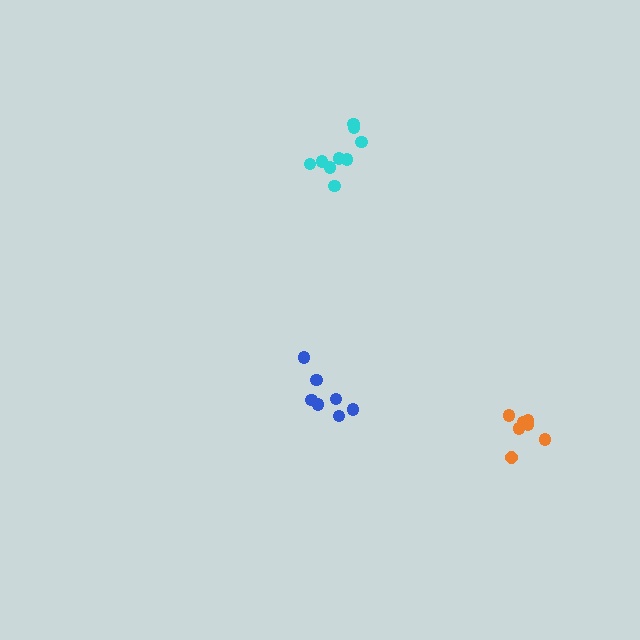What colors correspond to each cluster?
The clusters are colored: orange, cyan, blue.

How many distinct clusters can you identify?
There are 3 distinct clusters.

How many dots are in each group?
Group 1: 7 dots, Group 2: 9 dots, Group 3: 7 dots (23 total).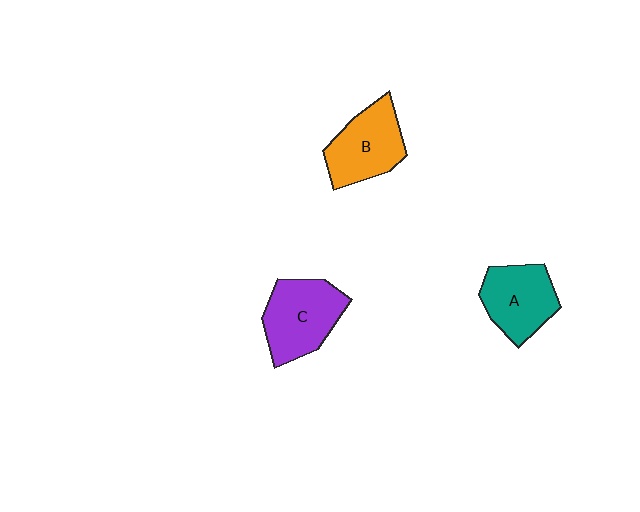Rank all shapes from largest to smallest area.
From largest to smallest: C (purple), B (orange), A (teal).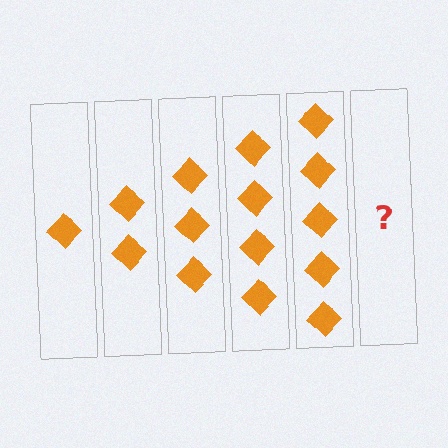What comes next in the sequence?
The next element should be 6 diamonds.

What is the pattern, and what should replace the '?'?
The pattern is that each step adds one more diamond. The '?' should be 6 diamonds.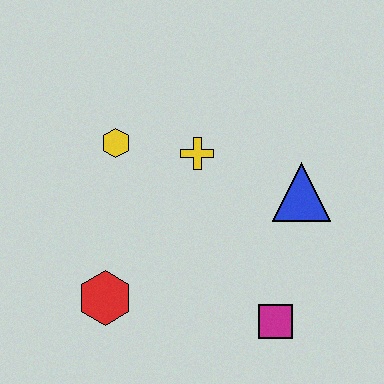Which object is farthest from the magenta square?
The yellow hexagon is farthest from the magenta square.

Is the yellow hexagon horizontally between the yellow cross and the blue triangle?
No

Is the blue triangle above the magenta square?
Yes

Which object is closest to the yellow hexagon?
The yellow cross is closest to the yellow hexagon.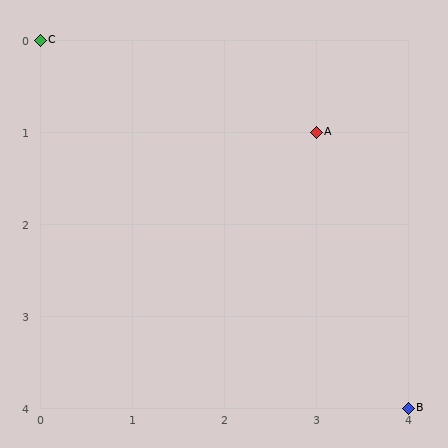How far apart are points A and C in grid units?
Points A and C are 3 columns and 1 row apart (about 3.2 grid units diagonally).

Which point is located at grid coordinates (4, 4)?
Point B is at (4, 4).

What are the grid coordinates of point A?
Point A is at grid coordinates (3, 1).